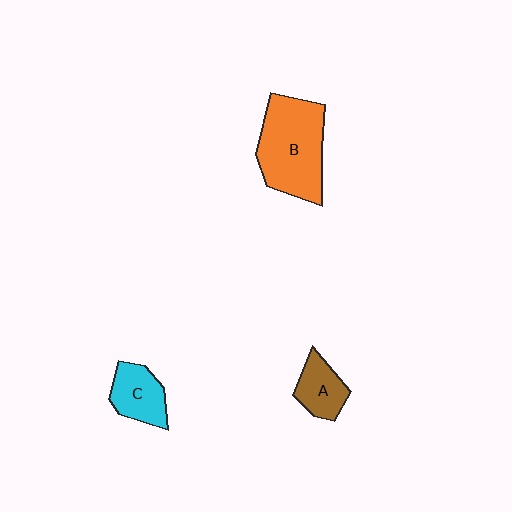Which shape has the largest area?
Shape B (orange).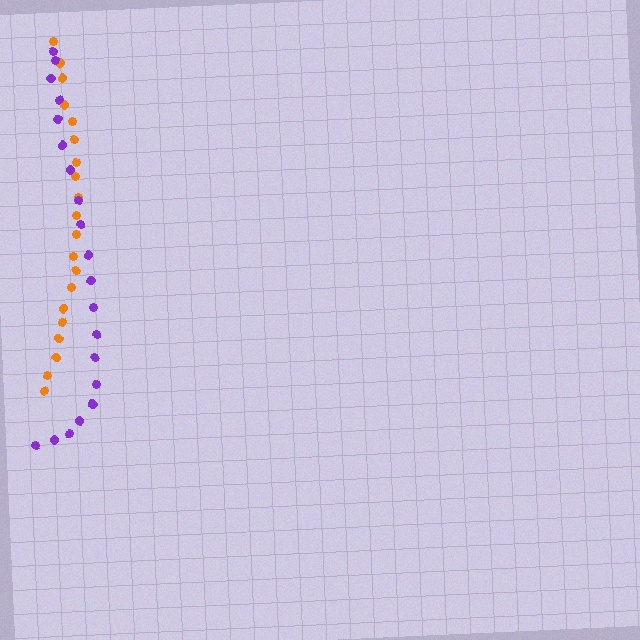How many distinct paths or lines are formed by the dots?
There are 2 distinct paths.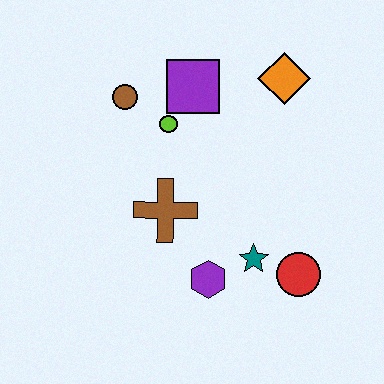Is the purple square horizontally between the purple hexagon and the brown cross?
Yes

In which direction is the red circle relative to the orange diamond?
The red circle is below the orange diamond.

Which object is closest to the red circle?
The teal star is closest to the red circle.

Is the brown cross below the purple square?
Yes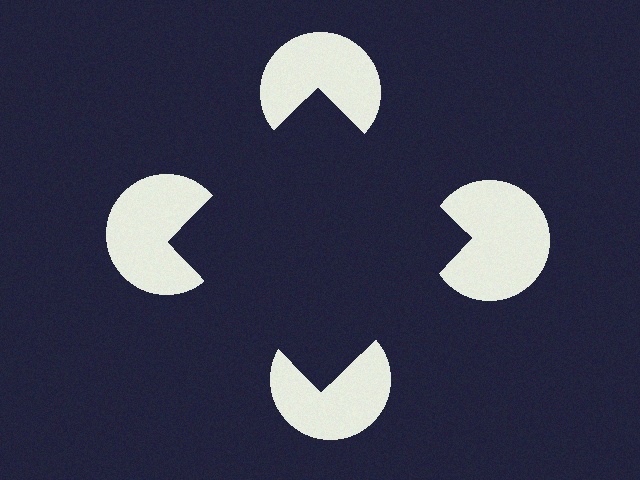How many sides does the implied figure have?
4 sides.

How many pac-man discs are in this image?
There are 4 — one at each vertex of the illusory square.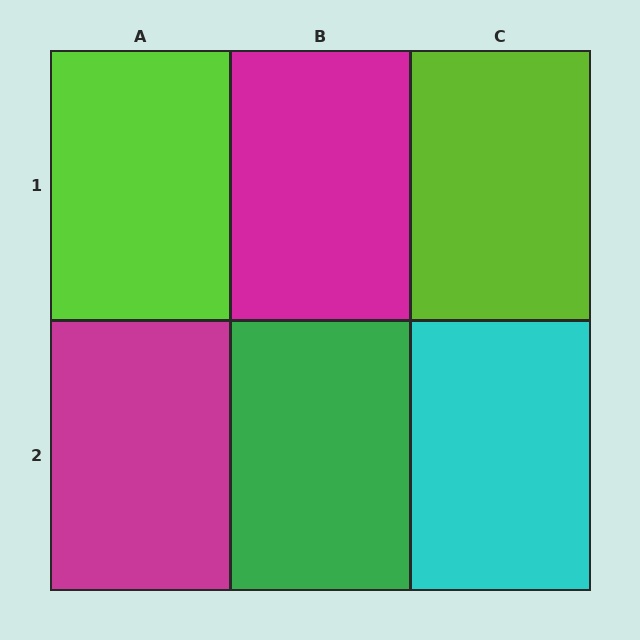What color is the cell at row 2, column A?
Magenta.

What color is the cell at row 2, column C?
Cyan.